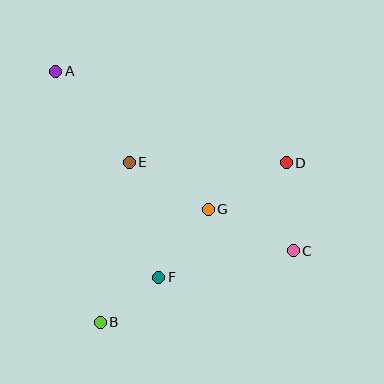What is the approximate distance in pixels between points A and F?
The distance between A and F is approximately 230 pixels.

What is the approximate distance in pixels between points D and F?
The distance between D and F is approximately 171 pixels.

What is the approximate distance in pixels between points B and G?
The distance between B and G is approximately 156 pixels.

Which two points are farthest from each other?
Points A and C are farthest from each other.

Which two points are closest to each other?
Points B and F are closest to each other.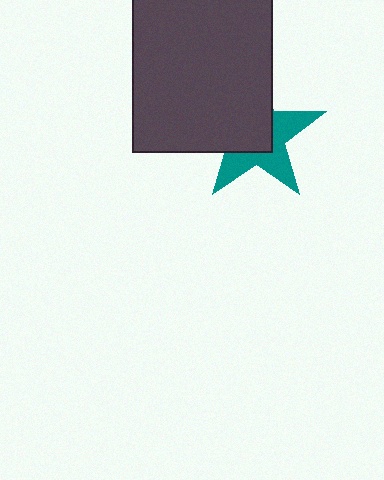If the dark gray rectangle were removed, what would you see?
You would see the complete teal star.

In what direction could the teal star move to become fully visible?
The teal star could move toward the lower-right. That would shift it out from behind the dark gray rectangle entirely.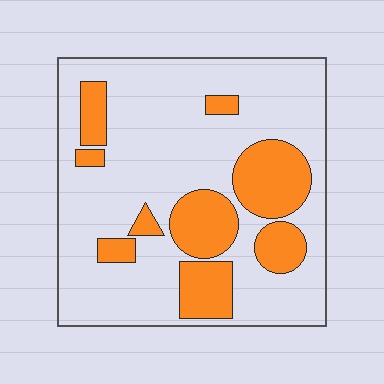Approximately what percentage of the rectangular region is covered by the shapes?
Approximately 25%.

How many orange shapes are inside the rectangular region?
9.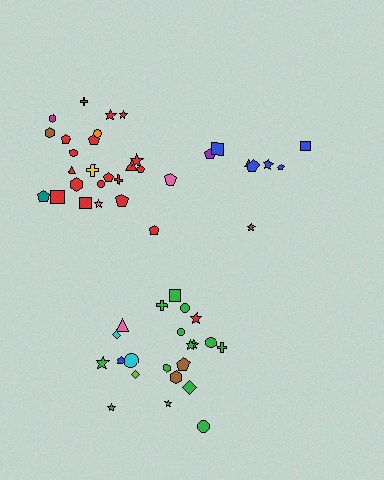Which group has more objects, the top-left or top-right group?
The top-left group.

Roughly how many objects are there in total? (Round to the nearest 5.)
Roughly 55 objects in total.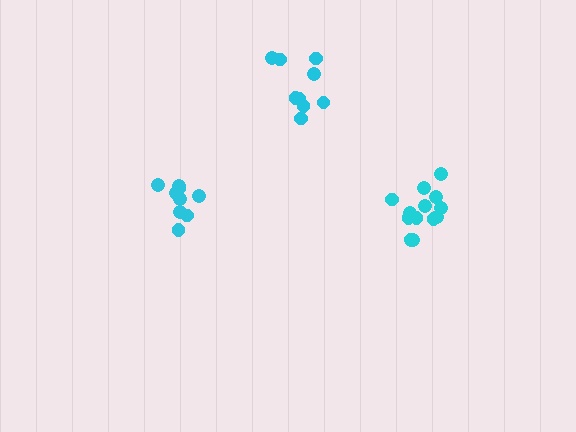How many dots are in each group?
Group 1: 14 dots, Group 2: 9 dots, Group 3: 9 dots (32 total).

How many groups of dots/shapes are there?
There are 3 groups.